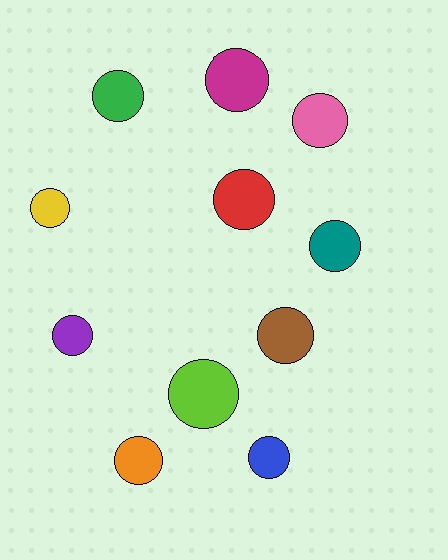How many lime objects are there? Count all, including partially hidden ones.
There is 1 lime object.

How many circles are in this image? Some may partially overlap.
There are 11 circles.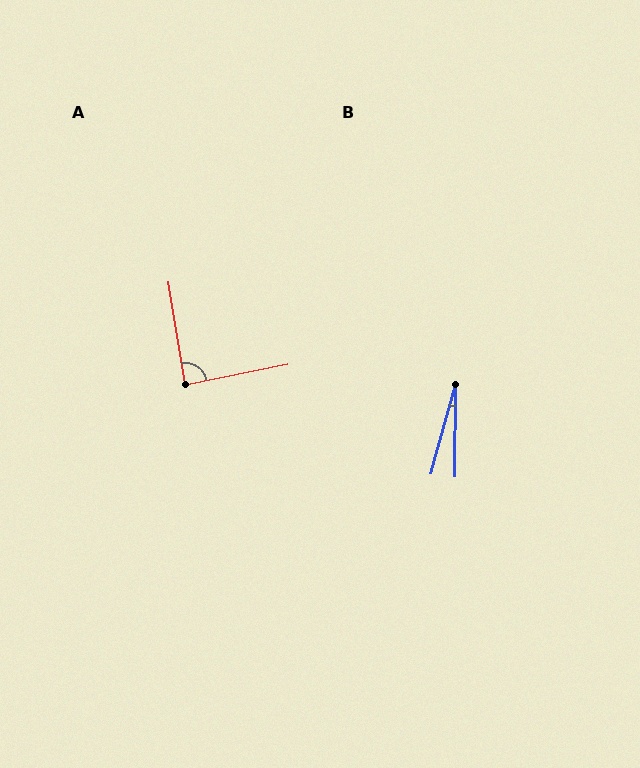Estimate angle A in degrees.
Approximately 88 degrees.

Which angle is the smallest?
B, at approximately 15 degrees.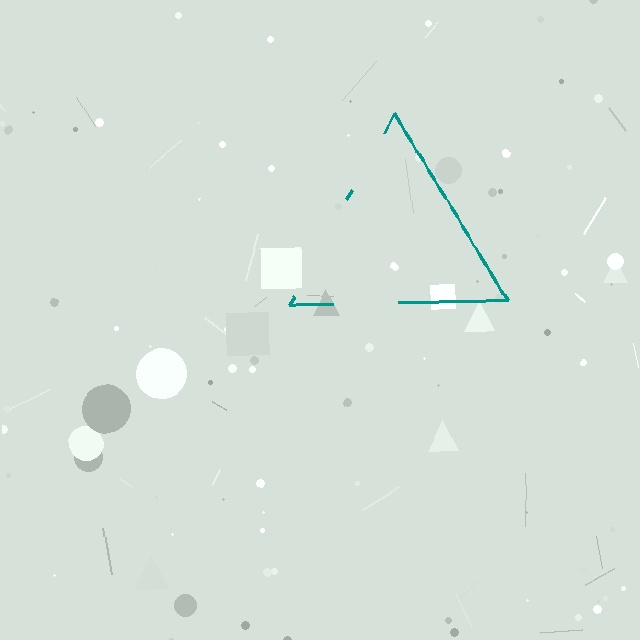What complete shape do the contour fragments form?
The contour fragments form a triangle.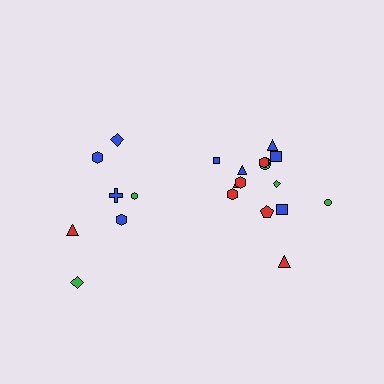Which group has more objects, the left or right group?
The right group.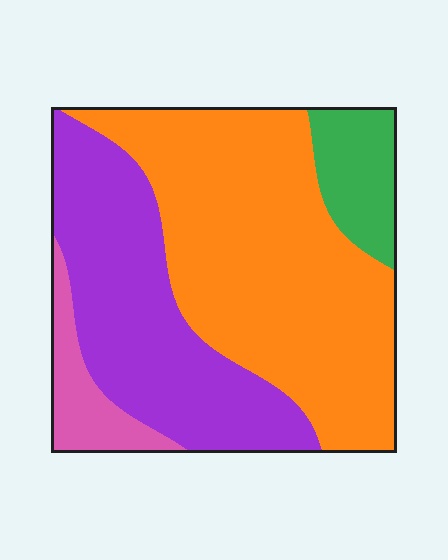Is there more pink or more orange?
Orange.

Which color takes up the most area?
Orange, at roughly 50%.